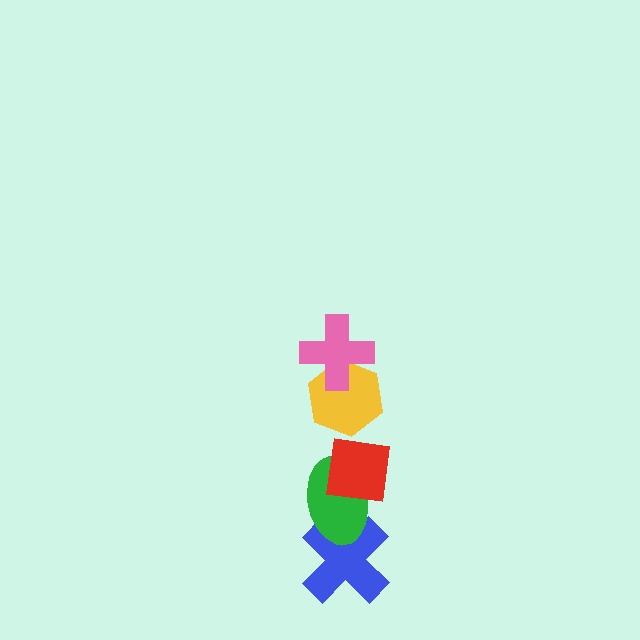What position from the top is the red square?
The red square is 3rd from the top.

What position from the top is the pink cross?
The pink cross is 1st from the top.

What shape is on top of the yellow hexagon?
The pink cross is on top of the yellow hexagon.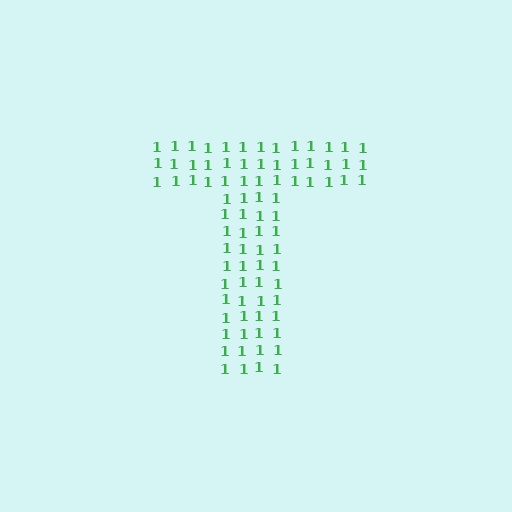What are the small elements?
The small elements are digit 1's.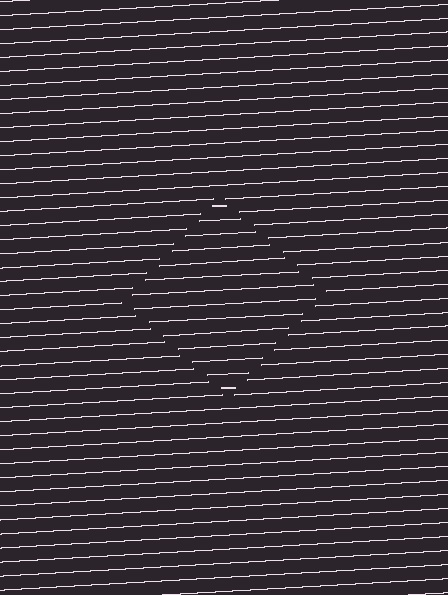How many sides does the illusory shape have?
4 sides — the line-ends trace a square.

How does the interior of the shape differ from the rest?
The interior of the shape contains the same grating, shifted by half a period — the contour is defined by the phase discontinuity where line-ends from the inner and outer gratings abut.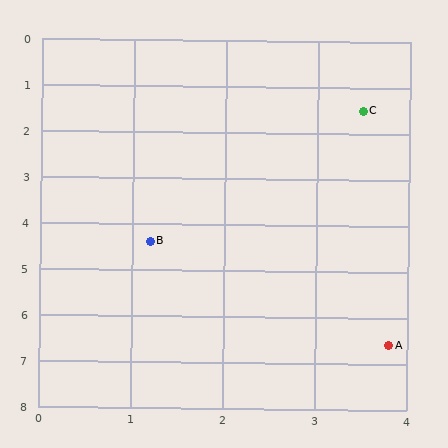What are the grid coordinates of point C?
Point C is at approximately (3.5, 1.5).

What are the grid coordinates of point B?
Point B is at approximately (1.2, 4.4).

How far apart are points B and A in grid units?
Points B and A are about 3.4 grid units apart.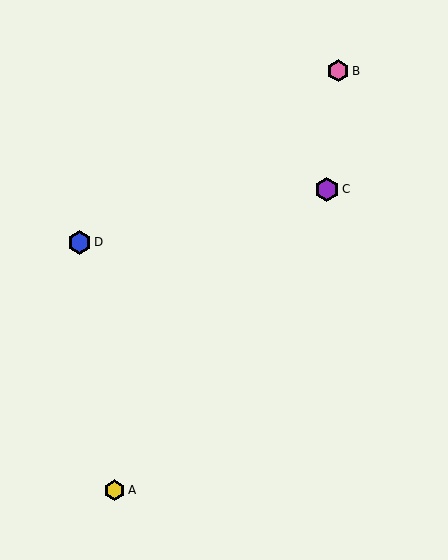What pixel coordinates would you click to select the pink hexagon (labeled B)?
Click at (338, 71) to select the pink hexagon B.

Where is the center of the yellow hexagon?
The center of the yellow hexagon is at (114, 490).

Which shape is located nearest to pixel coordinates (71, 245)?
The blue hexagon (labeled D) at (79, 242) is nearest to that location.